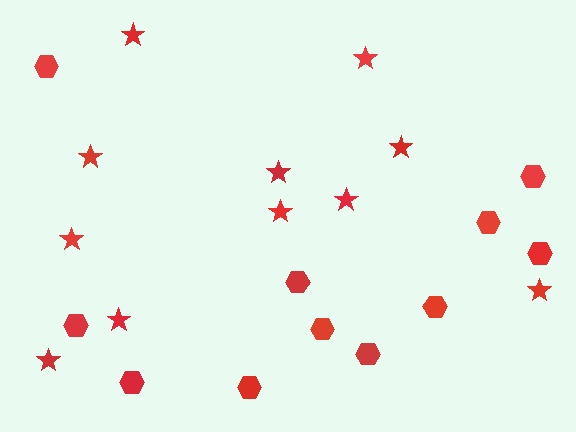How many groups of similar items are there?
There are 2 groups: one group of stars (11) and one group of hexagons (11).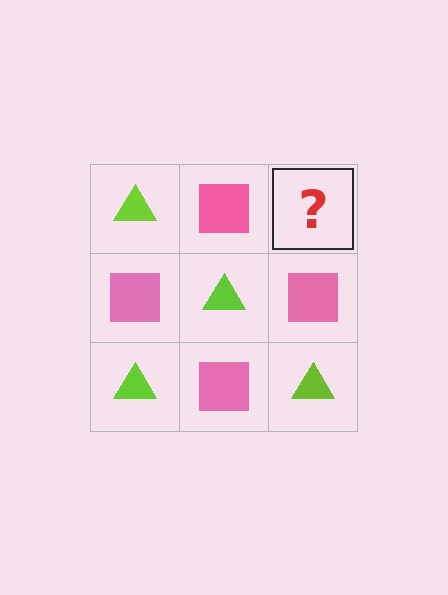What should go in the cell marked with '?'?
The missing cell should contain a lime triangle.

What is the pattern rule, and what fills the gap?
The rule is that it alternates lime triangle and pink square in a checkerboard pattern. The gap should be filled with a lime triangle.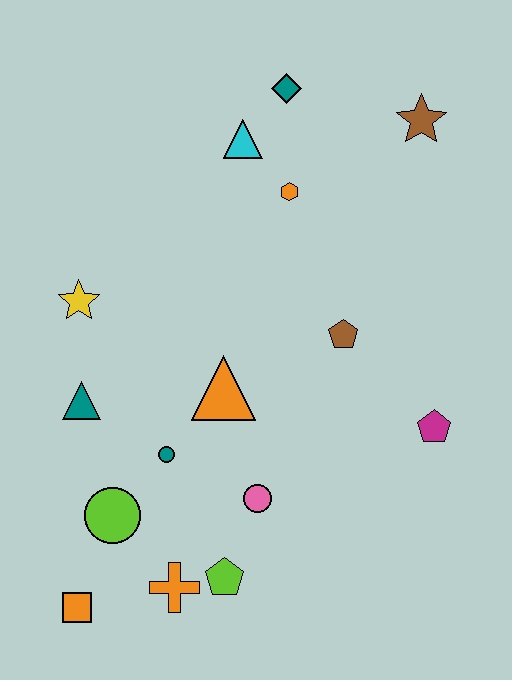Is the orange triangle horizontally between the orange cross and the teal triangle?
No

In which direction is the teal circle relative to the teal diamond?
The teal circle is below the teal diamond.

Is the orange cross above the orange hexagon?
No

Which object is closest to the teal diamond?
The cyan triangle is closest to the teal diamond.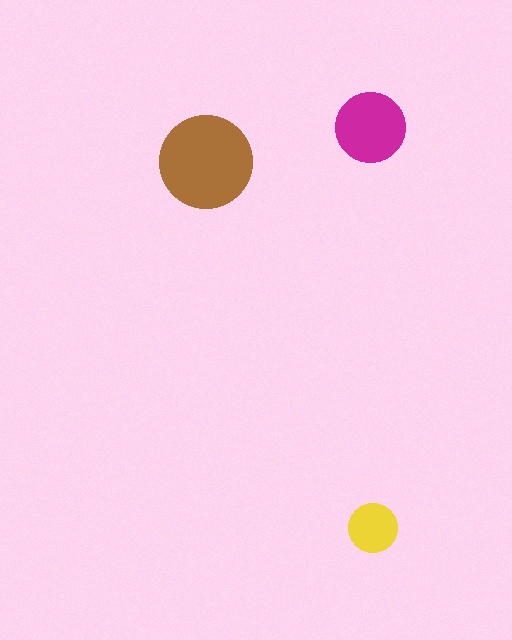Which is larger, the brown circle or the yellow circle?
The brown one.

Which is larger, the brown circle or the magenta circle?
The brown one.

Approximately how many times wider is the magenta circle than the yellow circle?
About 1.5 times wider.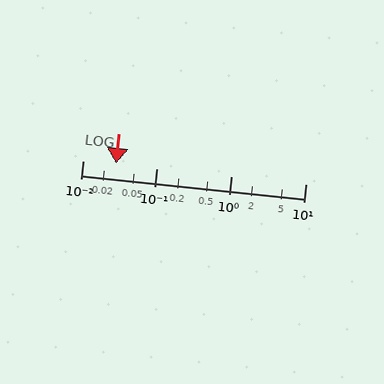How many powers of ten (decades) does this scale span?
The scale spans 3 decades, from 0.01 to 10.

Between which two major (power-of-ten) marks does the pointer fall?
The pointer is between 0.01 and 0.1.